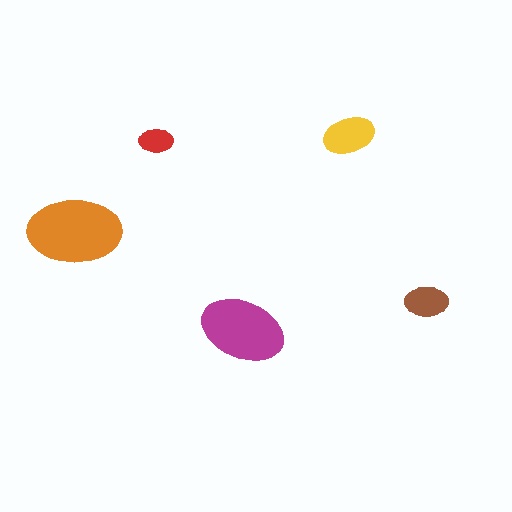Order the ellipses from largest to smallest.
the orange one, the magenta one, the yellow one, the brown one, the red one.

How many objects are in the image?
There are 5 objects in the image.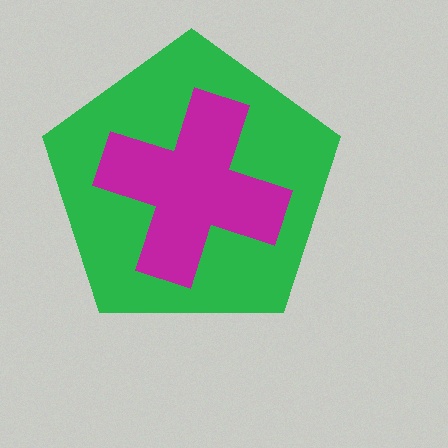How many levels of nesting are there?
2.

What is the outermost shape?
The green pentagon.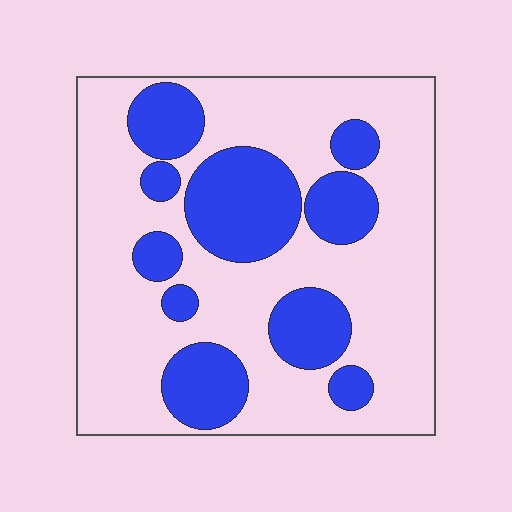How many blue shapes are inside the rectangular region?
10.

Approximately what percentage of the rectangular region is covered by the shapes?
Approximately 30%.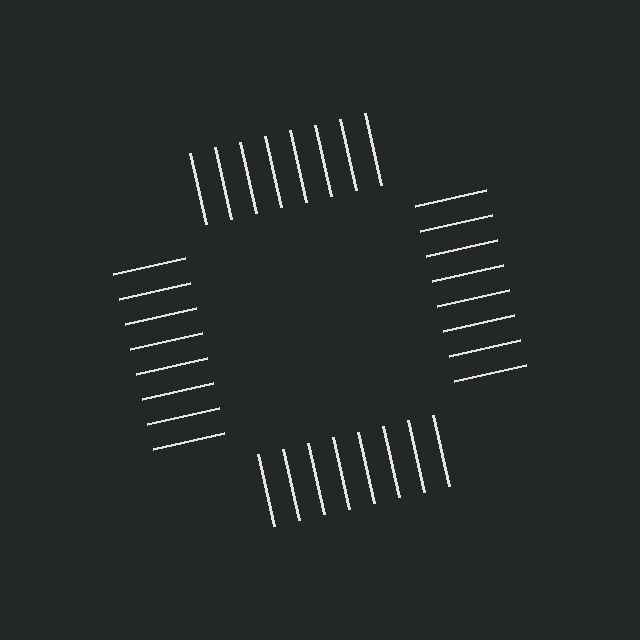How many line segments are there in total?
32 — 8 along each of the 4 edges.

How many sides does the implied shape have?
4 sides — the line-ends trace a square.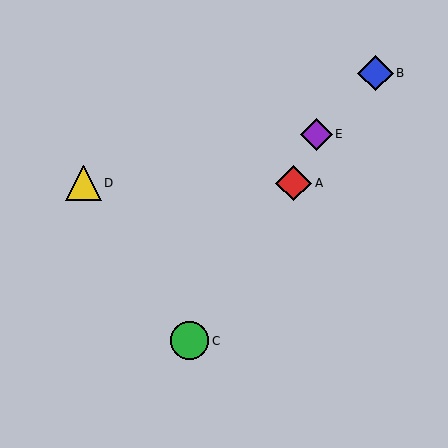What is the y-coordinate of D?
Object D is at y≈183.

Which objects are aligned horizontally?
Objects A, D are aligned horizontally.